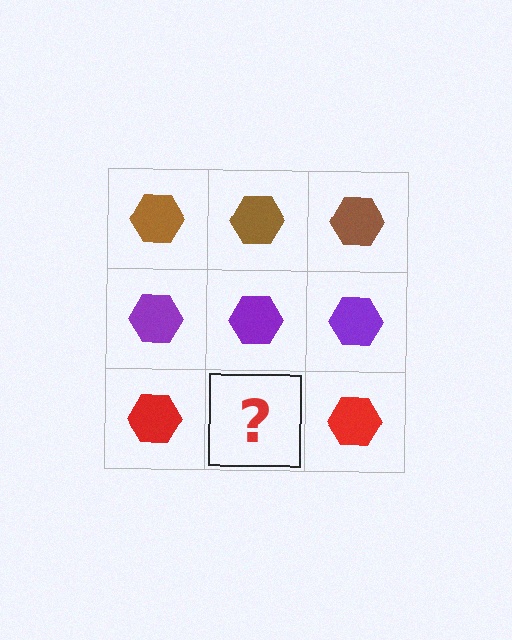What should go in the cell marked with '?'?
The missing cell should contain a red hexagon.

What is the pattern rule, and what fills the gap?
The rule is that each row has a consistent color. The gap should be filled with a red hexagon.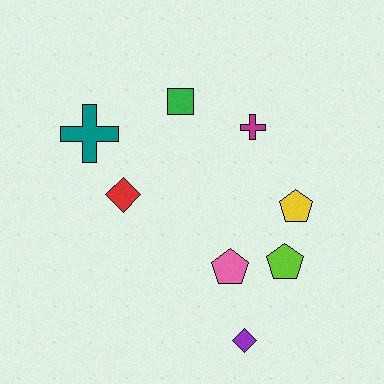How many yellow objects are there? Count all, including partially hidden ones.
There is 1 yellow object.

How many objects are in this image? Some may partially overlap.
There are 8 objects.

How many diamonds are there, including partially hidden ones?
There are 2 diamonds.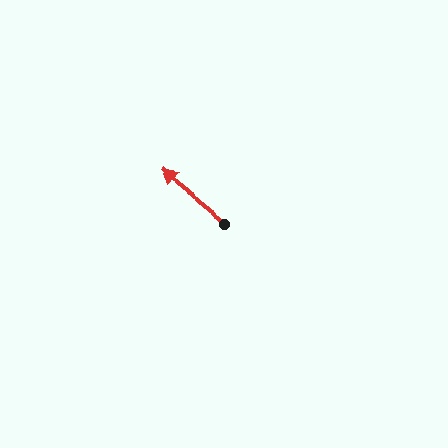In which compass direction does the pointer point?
Northwest.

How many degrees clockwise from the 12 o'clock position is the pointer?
Approximately 309 degrees.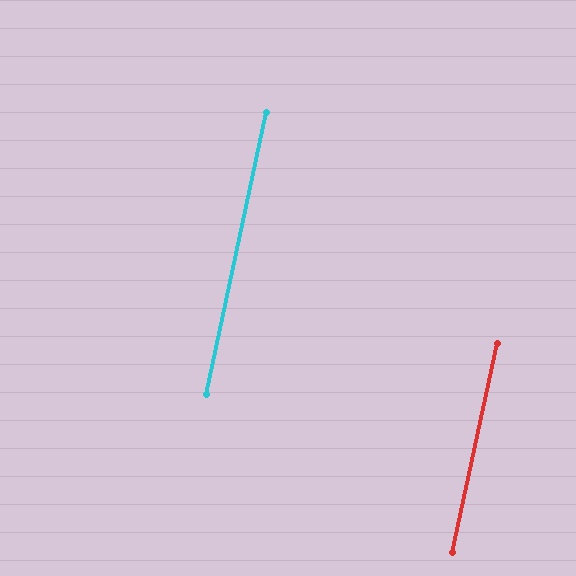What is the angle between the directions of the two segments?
Approximately 0 degrees.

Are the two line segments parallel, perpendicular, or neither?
Parallel — their directions differ by only 0.1°.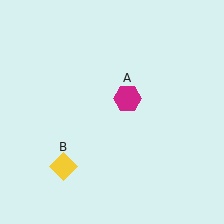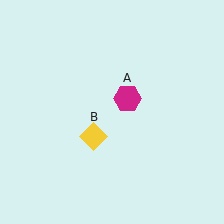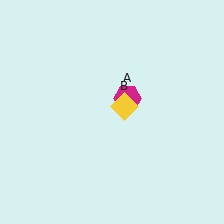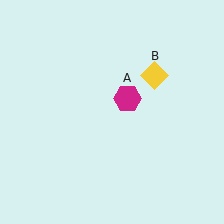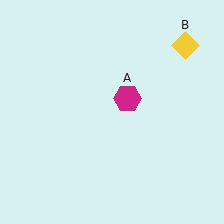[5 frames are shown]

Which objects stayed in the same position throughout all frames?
Magenta hexagon (object A) remained stationary.